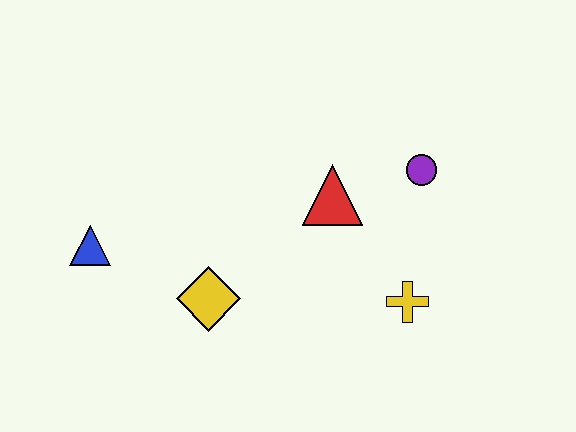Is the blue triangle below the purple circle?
Yes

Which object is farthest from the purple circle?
The blue triangle is farthest from the purple circle.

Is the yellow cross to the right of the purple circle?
No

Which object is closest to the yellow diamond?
The blue triangle is closest to the yellow diamond.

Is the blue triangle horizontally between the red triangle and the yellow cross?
No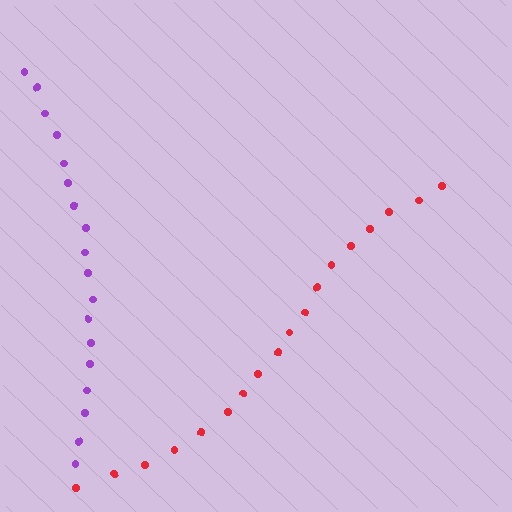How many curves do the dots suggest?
There are 2 distinct paths.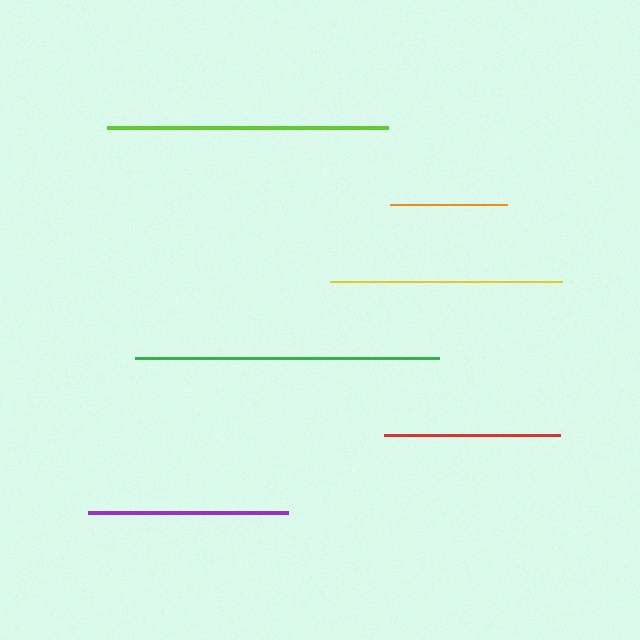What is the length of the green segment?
The green segment is approximately 304 pixels long.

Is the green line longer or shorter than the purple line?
The green line is longer than the purple line.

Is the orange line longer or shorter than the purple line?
The purple line is longer than the orange line.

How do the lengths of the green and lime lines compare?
The green and lime lines are approximately the same length.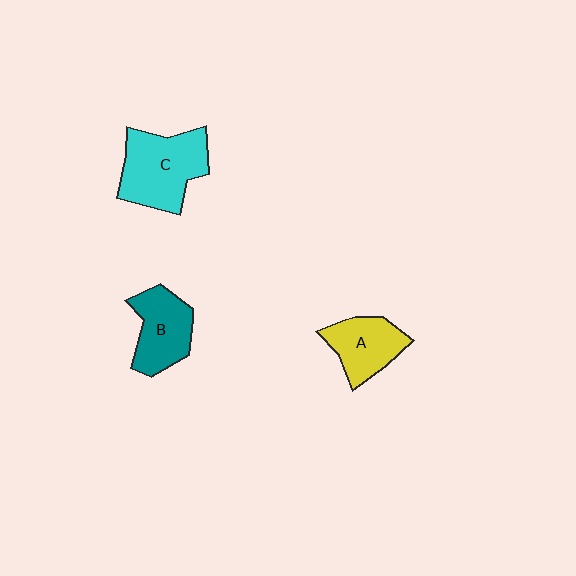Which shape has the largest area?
Shape C (cyan).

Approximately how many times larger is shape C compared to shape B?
Approximately 1.4 times.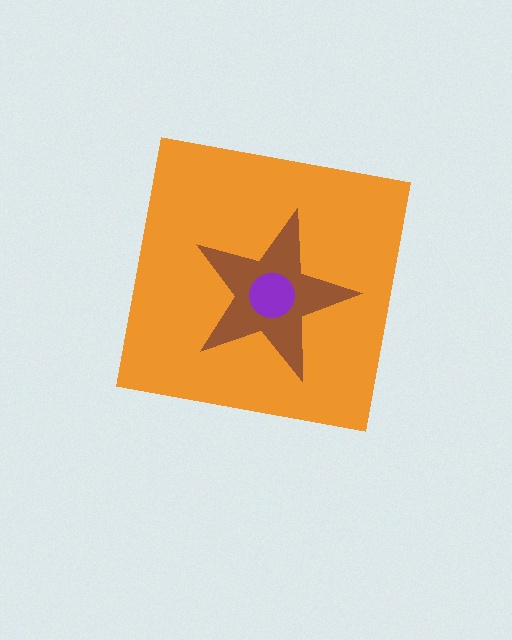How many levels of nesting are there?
3.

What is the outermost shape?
The orange square.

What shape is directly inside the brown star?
The purple circle.